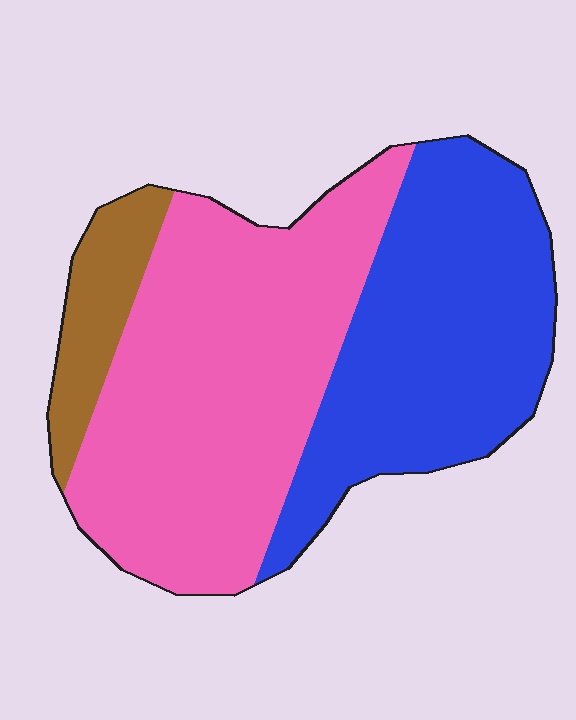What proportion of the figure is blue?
Blue takes up about two fifths (2/5) of the figure.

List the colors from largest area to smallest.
From largest to smallest: pink, blue, brown.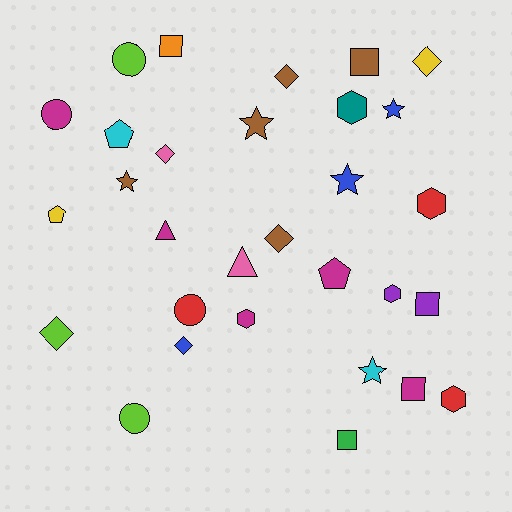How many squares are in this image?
There are 5 squares.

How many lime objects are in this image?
There are 3 lime objects.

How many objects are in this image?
There are 30 objects.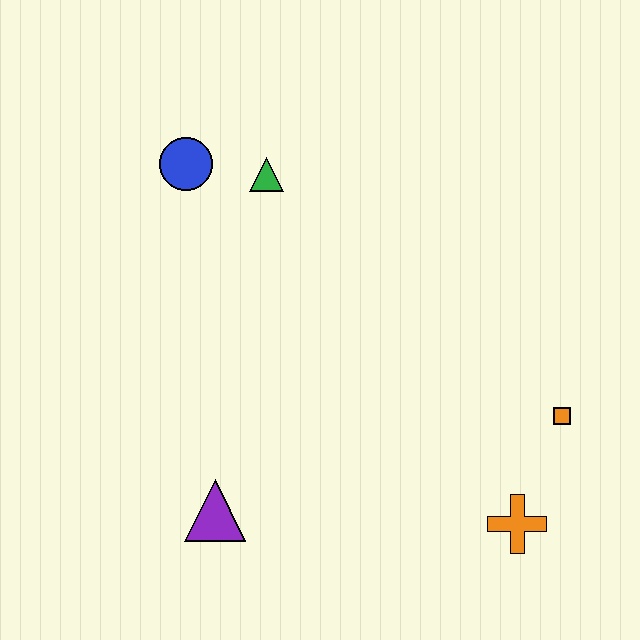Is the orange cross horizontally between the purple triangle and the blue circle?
No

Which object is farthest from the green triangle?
The orange cross is farthest from the green triangle.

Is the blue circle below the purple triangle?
No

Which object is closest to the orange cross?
The orange square is closest to the orange cross.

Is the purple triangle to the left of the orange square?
Yes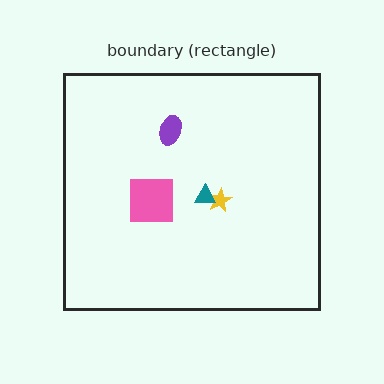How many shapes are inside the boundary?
4 inside, 0 outside.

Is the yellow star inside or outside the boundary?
Inside.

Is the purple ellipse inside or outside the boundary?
Inside.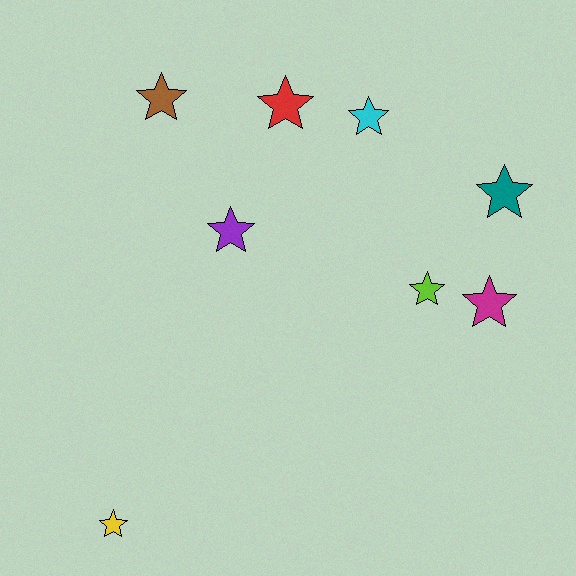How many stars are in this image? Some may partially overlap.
There are 8 stars.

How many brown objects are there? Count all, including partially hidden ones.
There is 1 brown object.